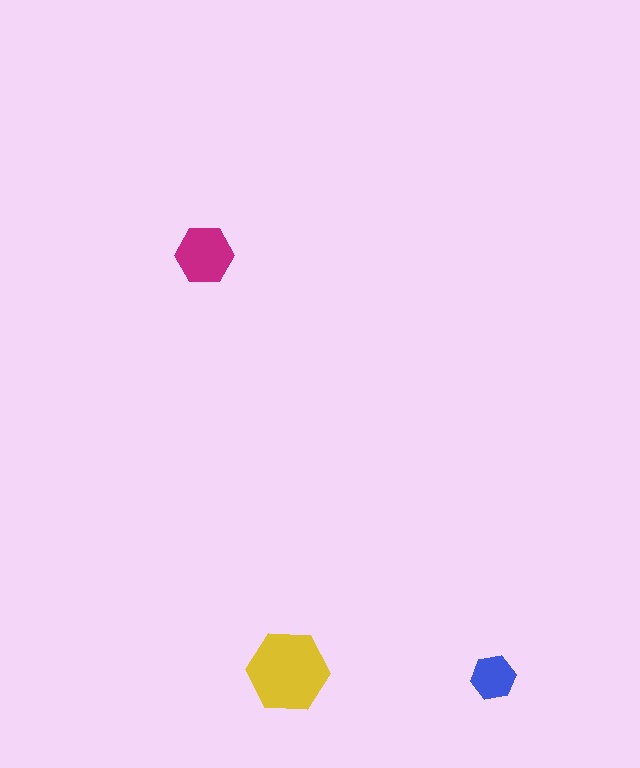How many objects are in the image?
There are 3 objects in the image.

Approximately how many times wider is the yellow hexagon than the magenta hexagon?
About 1.5 times wider.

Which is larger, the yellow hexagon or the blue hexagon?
The yellow one.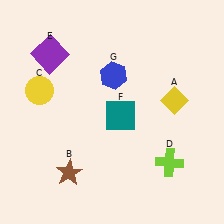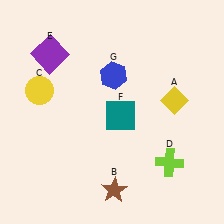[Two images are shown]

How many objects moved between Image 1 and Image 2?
1 object moved between the two images.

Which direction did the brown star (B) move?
The brown star (B) moved right.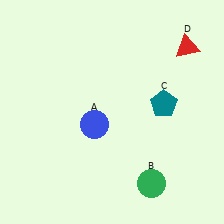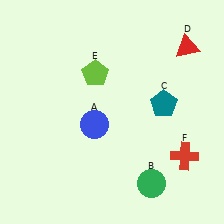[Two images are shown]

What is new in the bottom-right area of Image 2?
A red cross (F) was added in the bottom-right area of Image 2.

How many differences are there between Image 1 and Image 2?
There are 2 differences between the two images.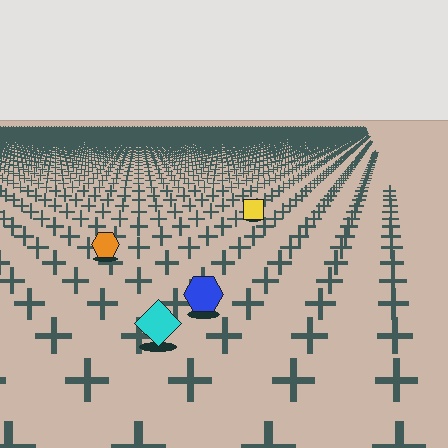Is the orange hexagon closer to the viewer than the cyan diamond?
No. The cyan diamond is closer — you can tell from the texture gradient: the ground texture is coarser near it.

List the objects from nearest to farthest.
From nearest to farthest: the cyan diamond, the blue hexagon, the orange hexagon, the yellow square.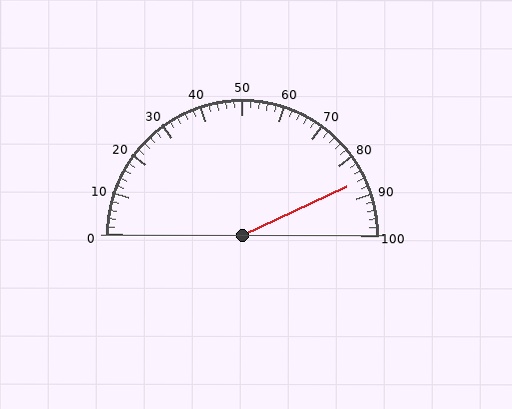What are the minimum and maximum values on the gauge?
The gauge ranges from 0 to 100.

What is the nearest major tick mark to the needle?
The nearest major tick mark is 90.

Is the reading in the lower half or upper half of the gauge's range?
The reading is in the upper half of the range (0 to 100).